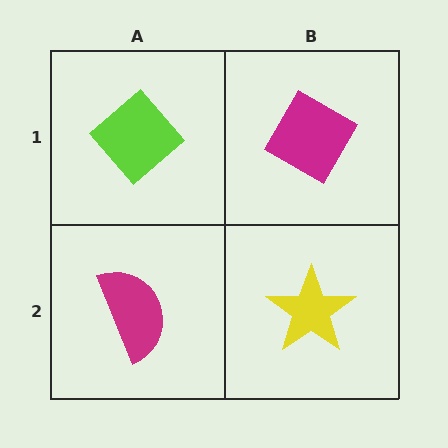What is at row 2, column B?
A yellow star.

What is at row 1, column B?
A magenta diamond.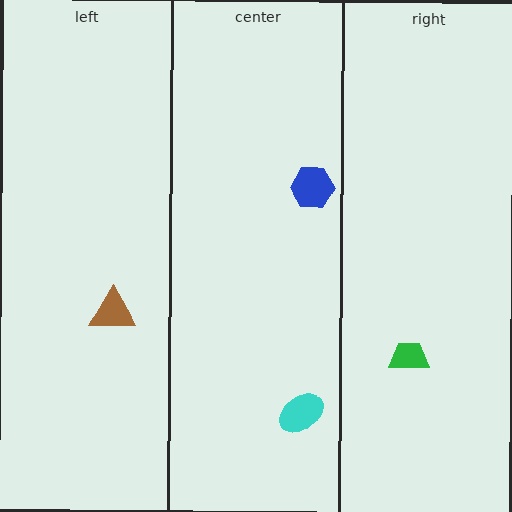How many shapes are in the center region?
2.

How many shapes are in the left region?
1.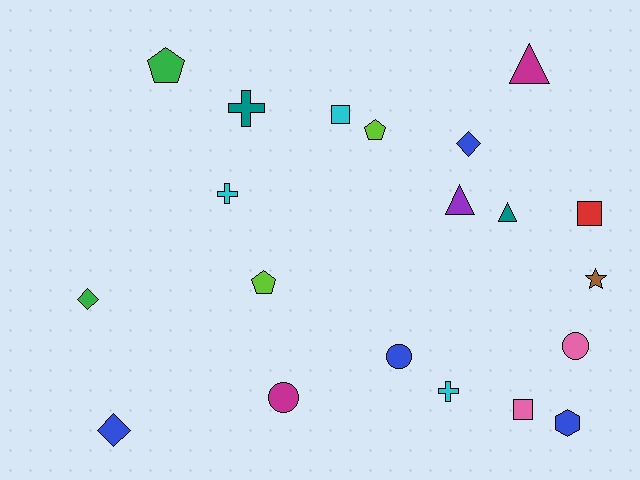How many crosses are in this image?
There are 3 crosses.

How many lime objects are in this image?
There are 2 lime objects.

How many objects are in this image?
There are 20 objects.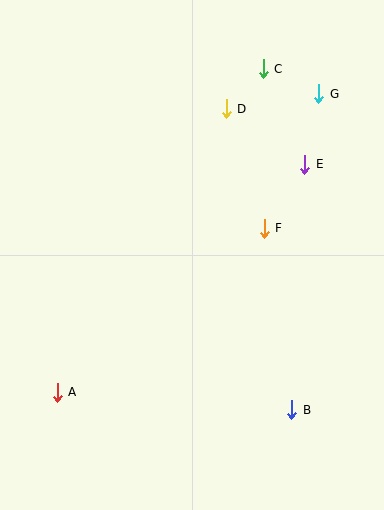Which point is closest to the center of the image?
Point F at (264, 228) is closest to the center.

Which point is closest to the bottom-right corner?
Point B is closest to the bottom-right corner.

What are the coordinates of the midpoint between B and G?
The midpoint between B and G is at (305, 252).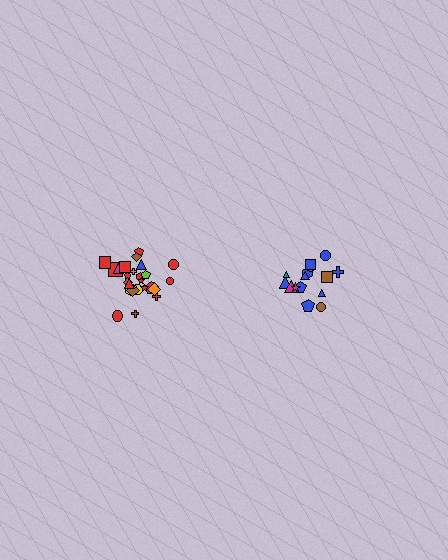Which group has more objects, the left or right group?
The left group.